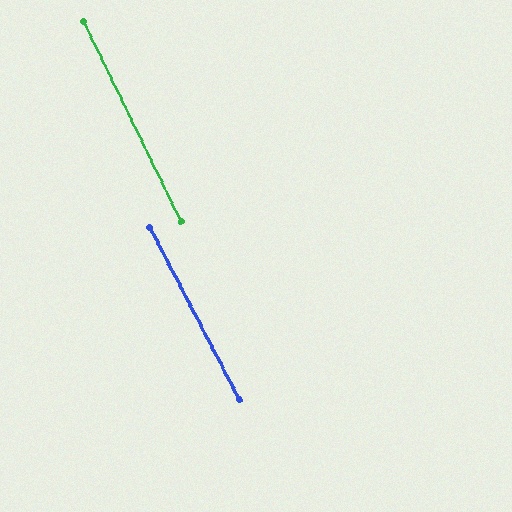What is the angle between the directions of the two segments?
Approximately 2 degrees.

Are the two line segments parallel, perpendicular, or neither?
Parallel — their directions differ by only 1.5°.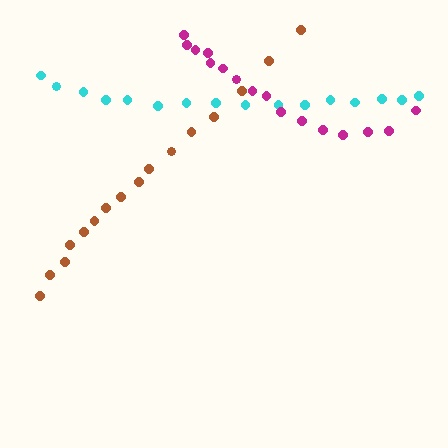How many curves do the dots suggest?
There are 3 distinct paths.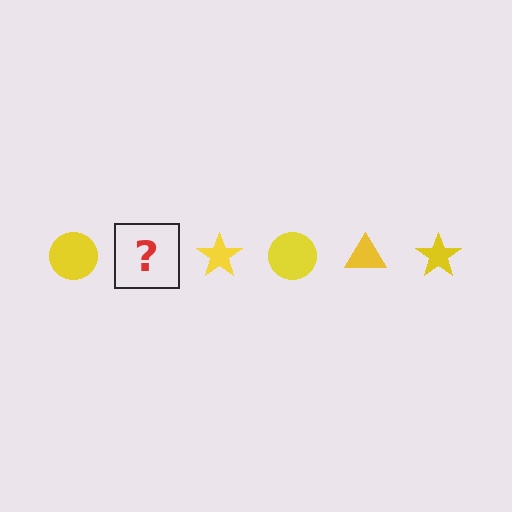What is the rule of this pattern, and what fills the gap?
The rule is that the pattern cycles through circle, triangle, star shapes in yellow. The gap should be filled with a yellow triangle.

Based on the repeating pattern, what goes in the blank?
The blank should be a yellow triangle.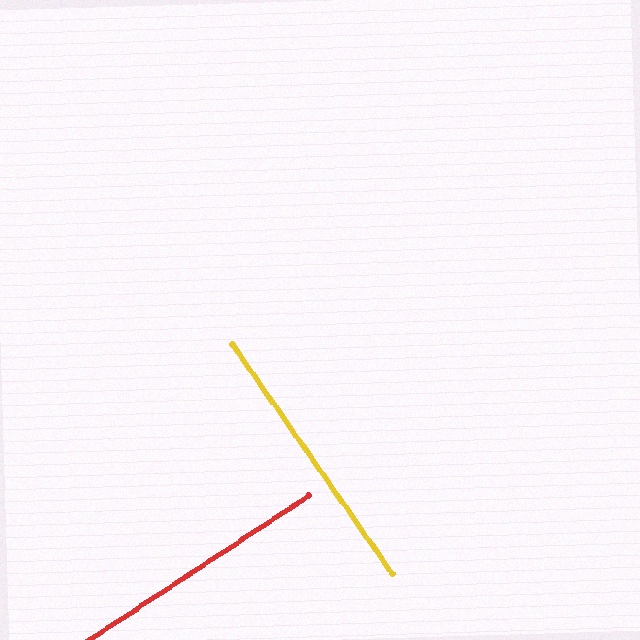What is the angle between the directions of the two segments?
Approximately 88 degrees.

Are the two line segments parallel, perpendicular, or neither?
Perpendicular — they meet at approximately 88°.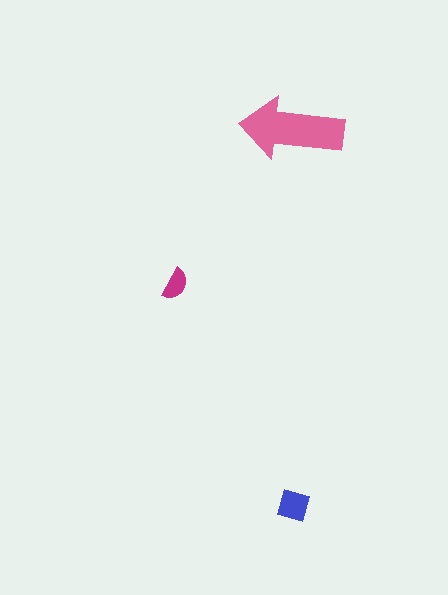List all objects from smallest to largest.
The magenta semicircle, the blue square, the pink arrow.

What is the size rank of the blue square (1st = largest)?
2nd.